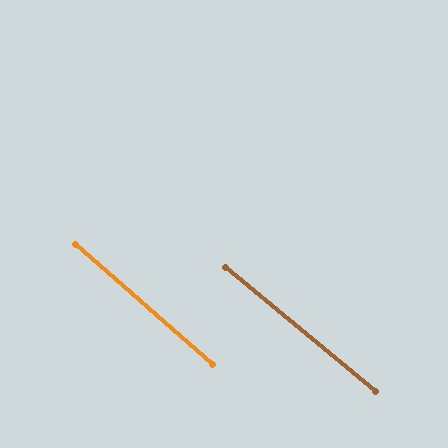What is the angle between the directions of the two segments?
Approximately 1 degree.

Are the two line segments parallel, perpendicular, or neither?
Parallel — their directions differ by only 1.4°.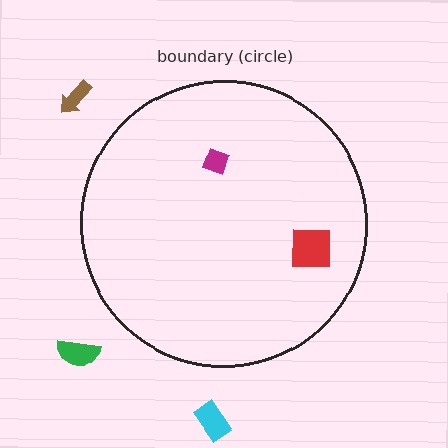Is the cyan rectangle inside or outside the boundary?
Outside.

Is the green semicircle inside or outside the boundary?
Outside.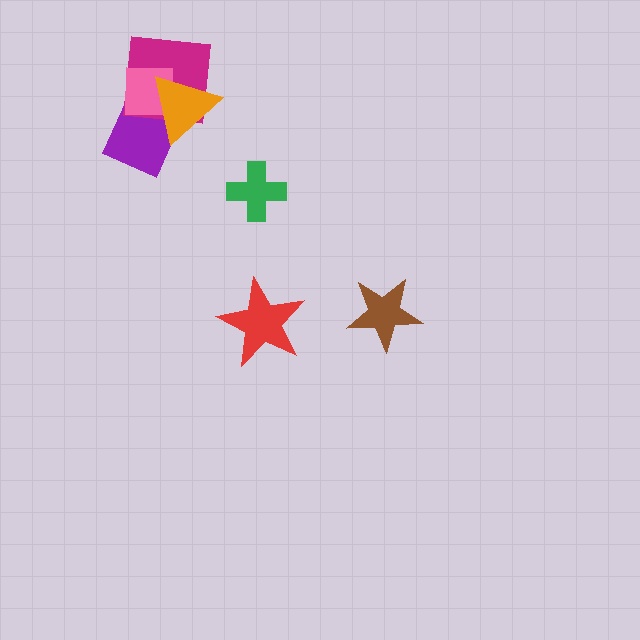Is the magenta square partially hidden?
Yes, it is partially covered by another shape.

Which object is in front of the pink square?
The orange triangle is in front of the pink square.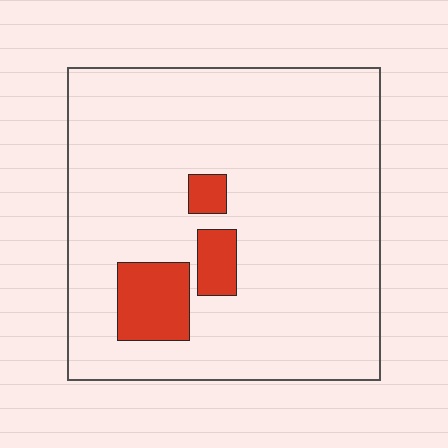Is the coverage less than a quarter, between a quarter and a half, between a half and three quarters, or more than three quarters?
Less than a quarter.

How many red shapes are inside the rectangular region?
3.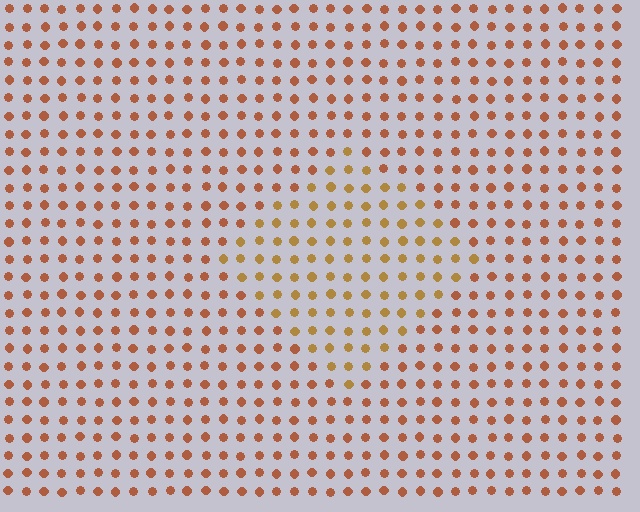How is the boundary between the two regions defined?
The boundary is defined purely by a slight shift in hue (about 23 degrees). Spacing, size, and orientation are identical on both sides.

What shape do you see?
I see a diamond.